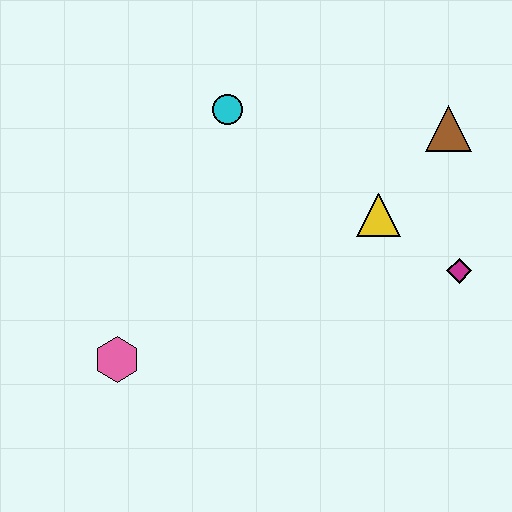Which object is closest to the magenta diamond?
The yellow triangle is closest to the magenta diamond.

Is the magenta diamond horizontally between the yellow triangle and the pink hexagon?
No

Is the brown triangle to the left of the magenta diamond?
Yes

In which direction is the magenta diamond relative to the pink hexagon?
The magenta diamond is to the right of the pink hexagon.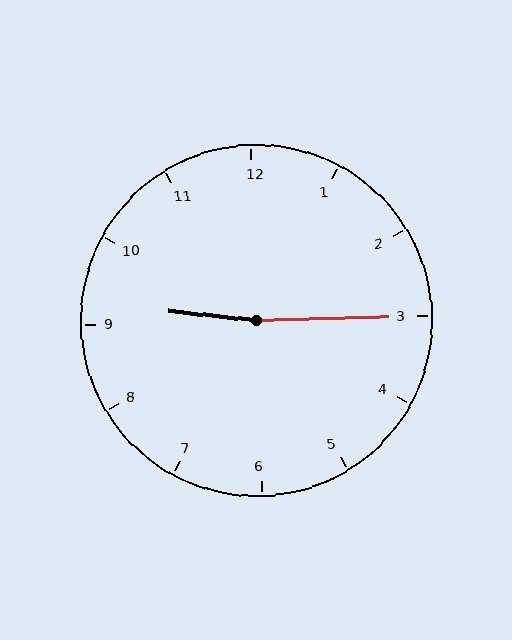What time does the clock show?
9:15.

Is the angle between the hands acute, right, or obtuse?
It is obtuse.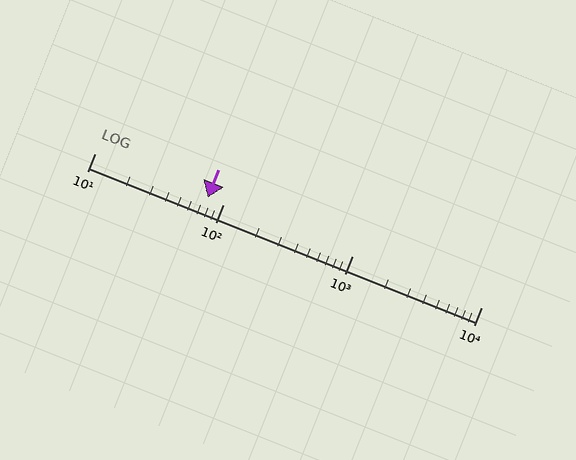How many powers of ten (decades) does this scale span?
The scale spans 3 decades, from 10 to 10000.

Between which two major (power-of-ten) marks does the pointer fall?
The pointer is between 10 and 100.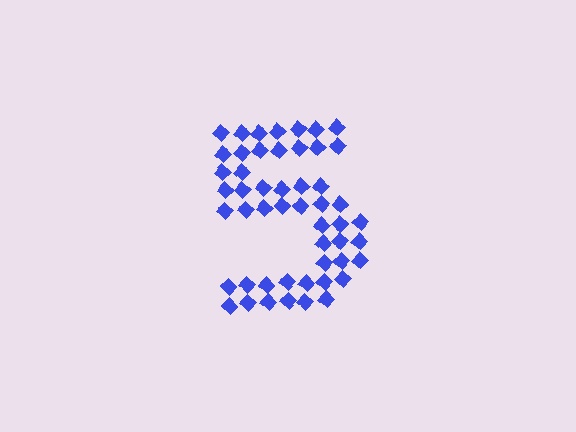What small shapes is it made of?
It is made of small diamonds.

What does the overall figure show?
The overall figure shows the digit 5.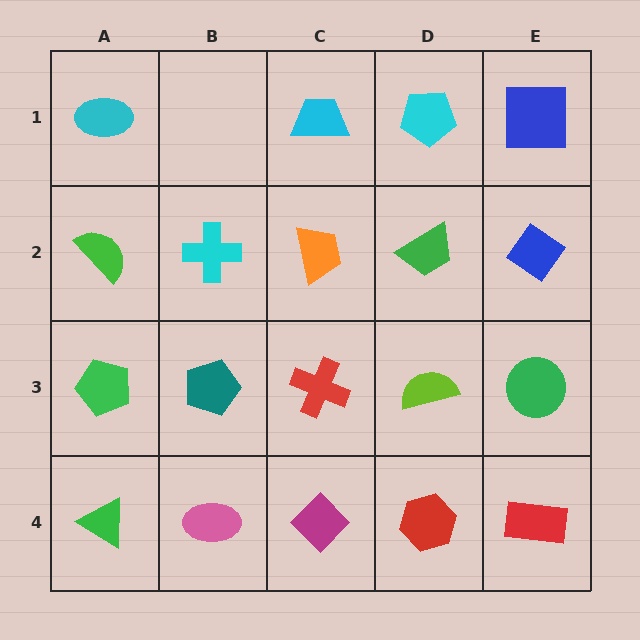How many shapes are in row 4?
5 shapes.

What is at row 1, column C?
A cyan trapezoid.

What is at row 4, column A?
A green triangle.